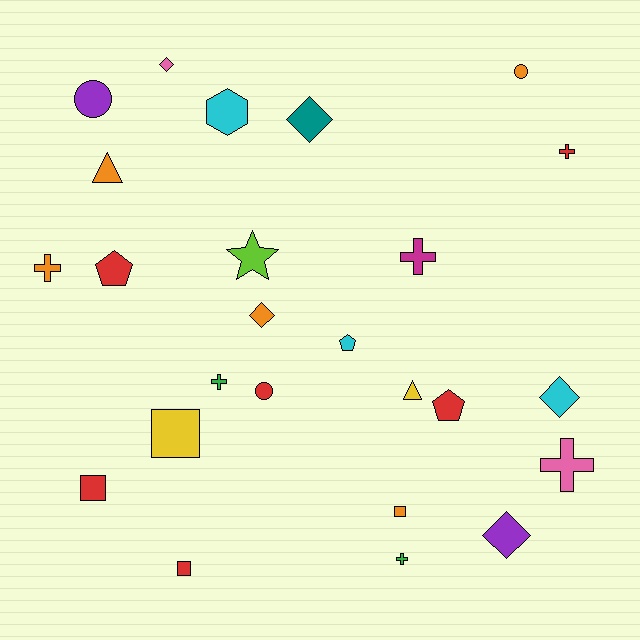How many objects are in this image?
There are 25 objects.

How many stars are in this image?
There is 1 star.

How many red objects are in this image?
There are 6 red objects.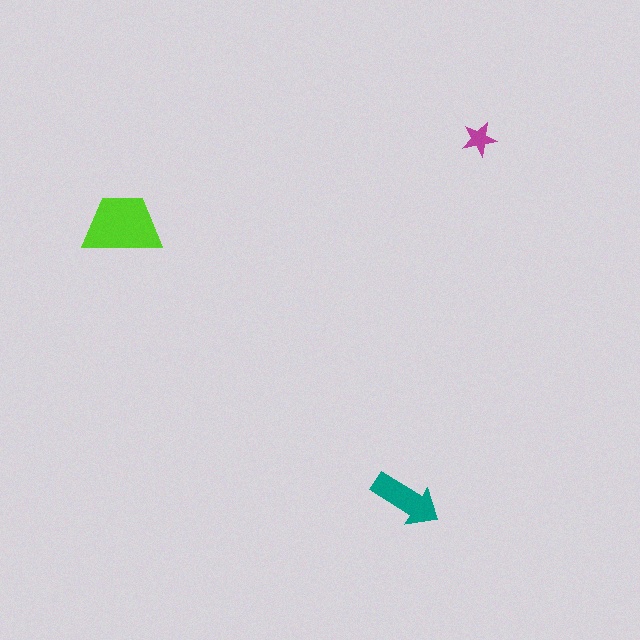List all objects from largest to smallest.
The lime trapezoid, the teal arrow, the magenta star.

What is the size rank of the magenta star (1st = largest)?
3rd.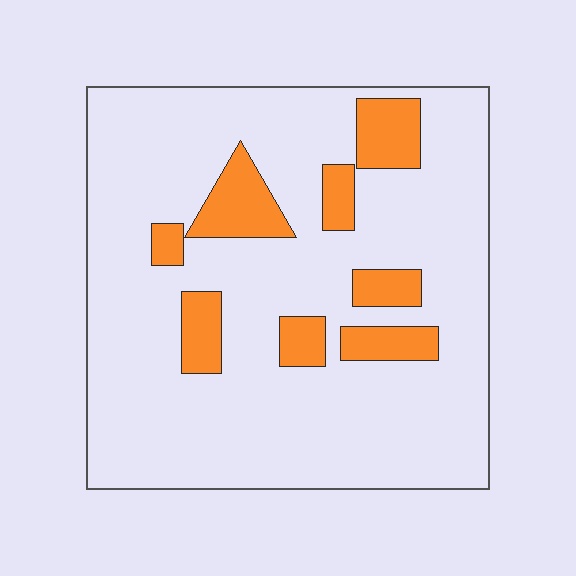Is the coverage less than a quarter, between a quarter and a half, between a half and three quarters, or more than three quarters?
Less than a quarter.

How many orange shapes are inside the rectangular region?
8.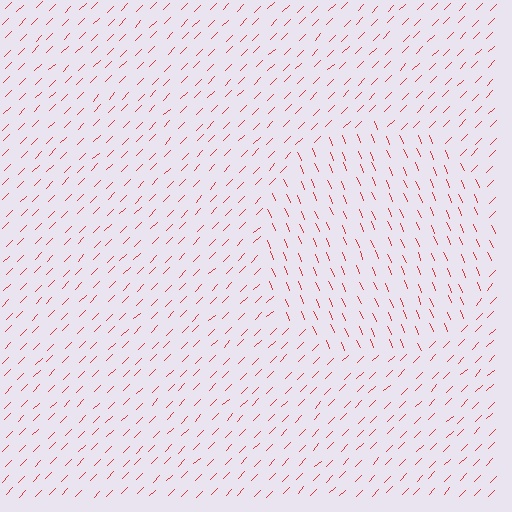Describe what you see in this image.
The image is filled with small red line segments. A circle region in the image has lines oriented differently from the surrounding lines, creating a visible texture boundary.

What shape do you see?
I see a circle.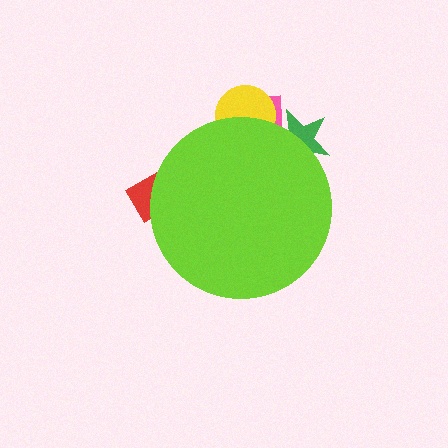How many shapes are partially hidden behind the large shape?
4 shapes are partially hidden.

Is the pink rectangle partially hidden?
Yes, the pink rectangle is partially hidden behind the lime circle.